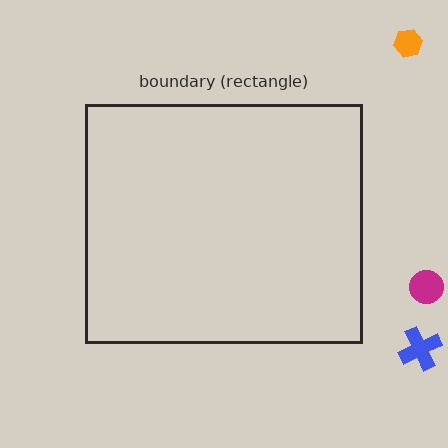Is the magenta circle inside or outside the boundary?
Outside.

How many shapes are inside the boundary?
0 inside, 3 outside.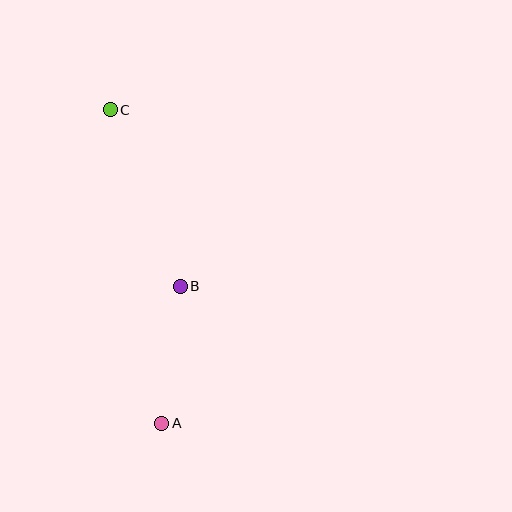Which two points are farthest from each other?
Points A and C are farthest from each other.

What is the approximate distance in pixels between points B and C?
The distance between B and C is approximately 190 pixels.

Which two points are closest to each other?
Points A and B are closest to each other.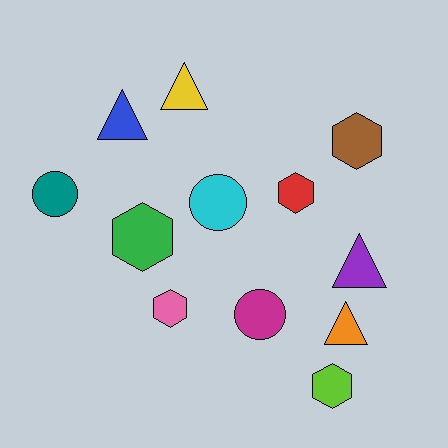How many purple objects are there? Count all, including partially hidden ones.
There is 1 purple object.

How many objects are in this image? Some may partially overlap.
There are 12 objects.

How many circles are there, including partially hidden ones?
There are 3 circles.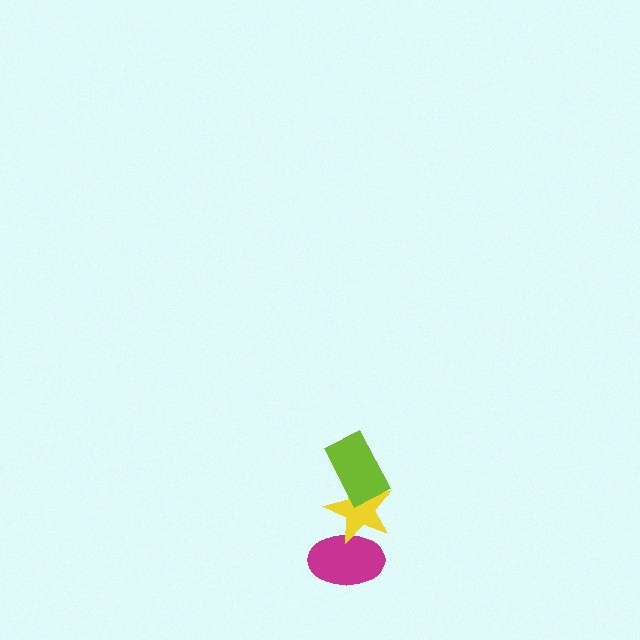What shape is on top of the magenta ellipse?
The yellow star is on top of the magenta ellipse.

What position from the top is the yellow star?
The yellow star is 2nd from the top.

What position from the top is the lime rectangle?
The lime rectangle is 1st from the top.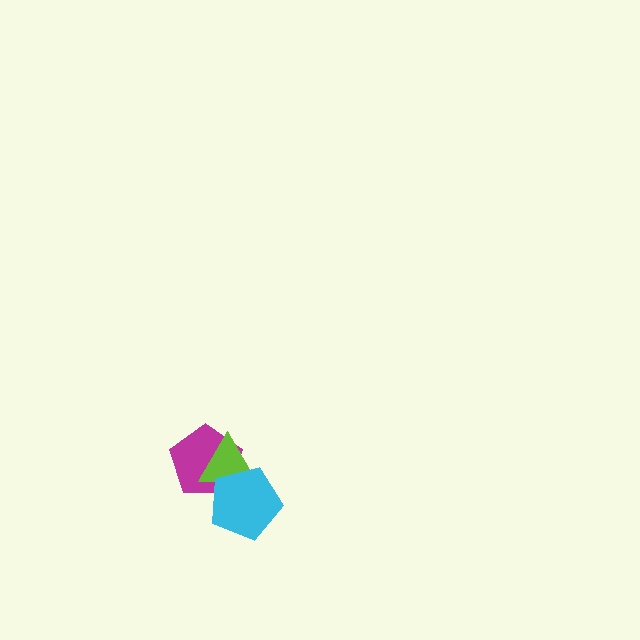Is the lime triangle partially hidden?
Yes, it is partially covered by another shape.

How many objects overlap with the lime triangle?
2 objects overlap with the lime triangle.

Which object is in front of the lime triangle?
The cyan pentagon is in front of the lime triangle.